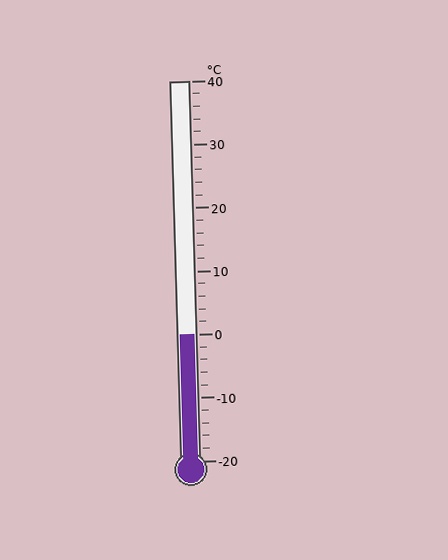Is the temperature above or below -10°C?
The temperature is above -10°C.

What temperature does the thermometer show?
The thermometer shows approximately 0°C.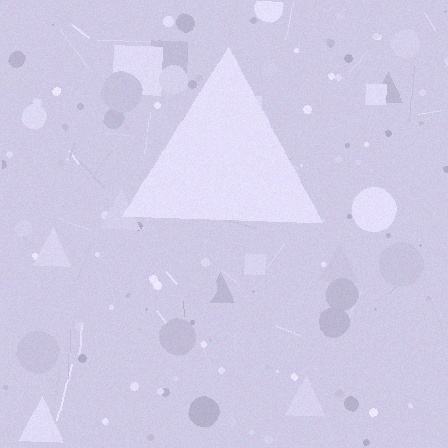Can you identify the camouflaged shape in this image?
The camouflaged shape is a triangle.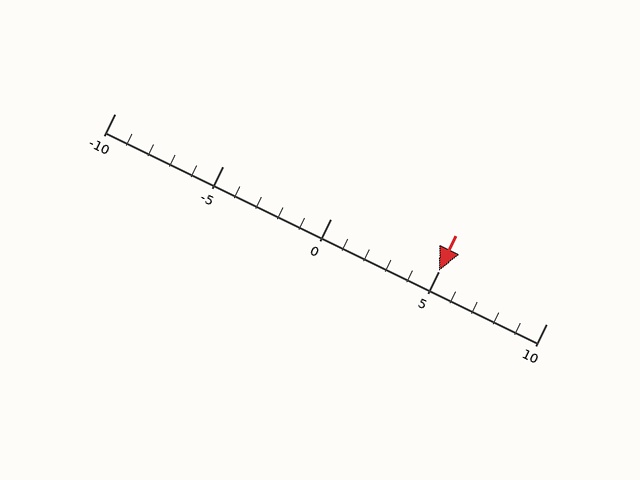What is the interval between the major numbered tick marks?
The major tick marks are spaced 5 units apart.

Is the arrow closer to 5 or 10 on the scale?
The arrow is closer to 5.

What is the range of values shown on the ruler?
The ruler shows values from -10 to 10.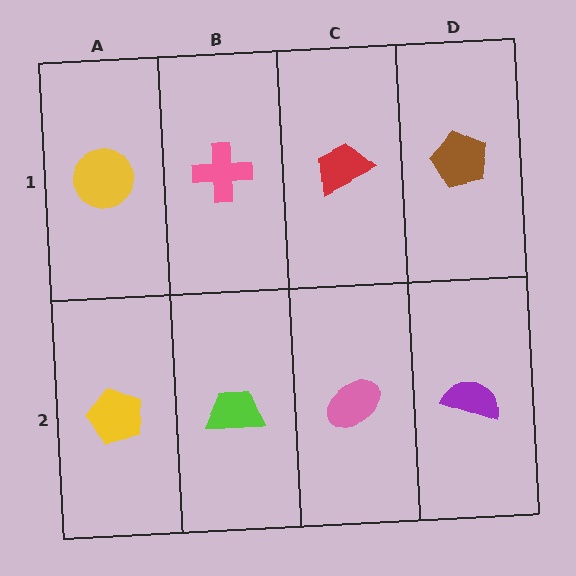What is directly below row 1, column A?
A yellow pentagon.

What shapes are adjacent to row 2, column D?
A brown pentagon (row 1, column D), a pink ellipse (row 2, column C).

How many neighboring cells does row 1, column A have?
2.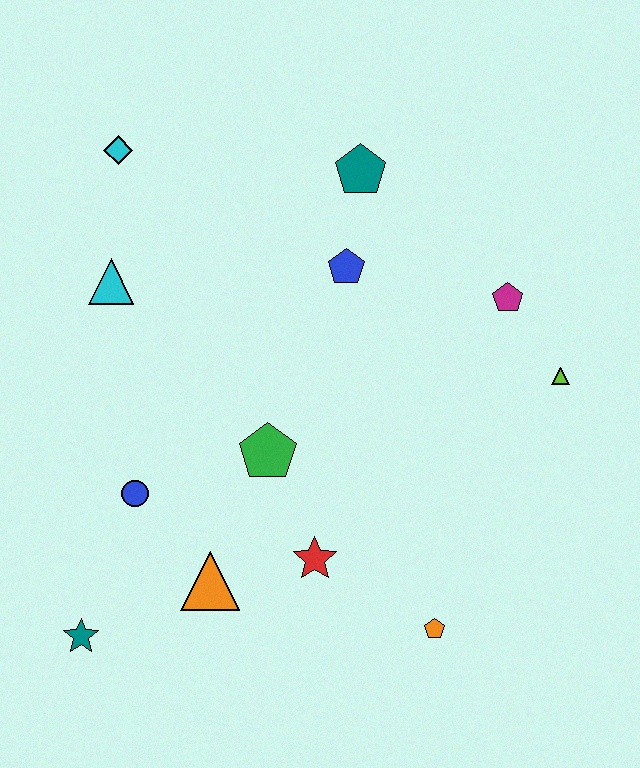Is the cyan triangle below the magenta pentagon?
No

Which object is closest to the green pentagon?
The red star is closest to the green pentagon.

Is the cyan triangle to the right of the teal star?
Yes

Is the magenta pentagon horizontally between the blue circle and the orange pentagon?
No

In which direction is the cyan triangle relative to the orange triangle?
The cyan triangle is above the orange triangle.